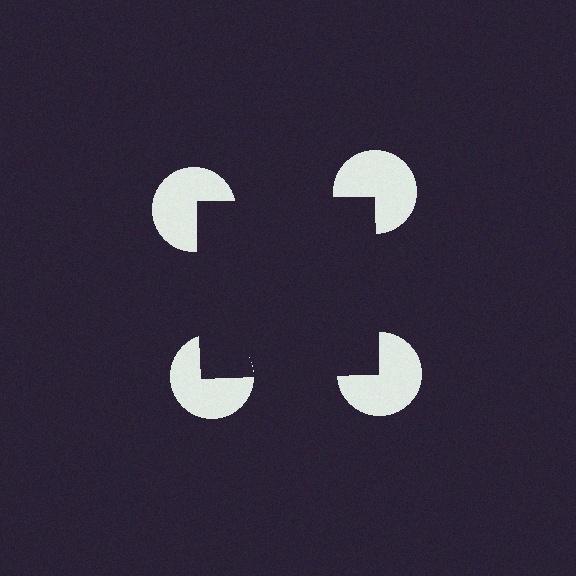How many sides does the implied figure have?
4 sides.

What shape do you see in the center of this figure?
An illusory square — its edges are inferred from the aligned wedge cuts in the pac-man discs, not physically drawn.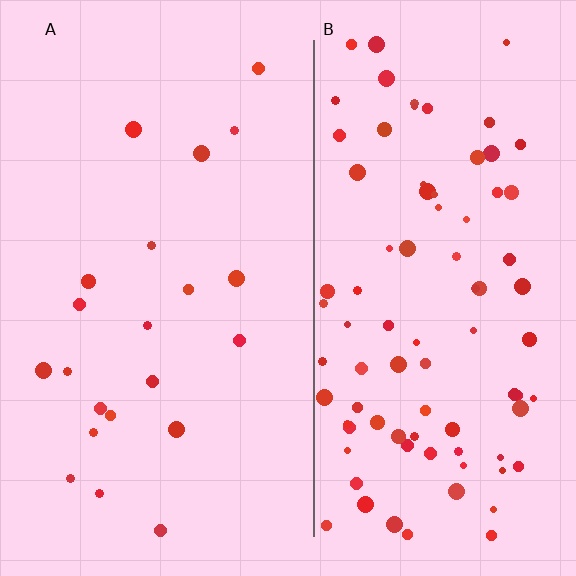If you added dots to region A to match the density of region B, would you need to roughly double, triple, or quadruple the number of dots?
Approximately quadruple.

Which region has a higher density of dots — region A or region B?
B (the right).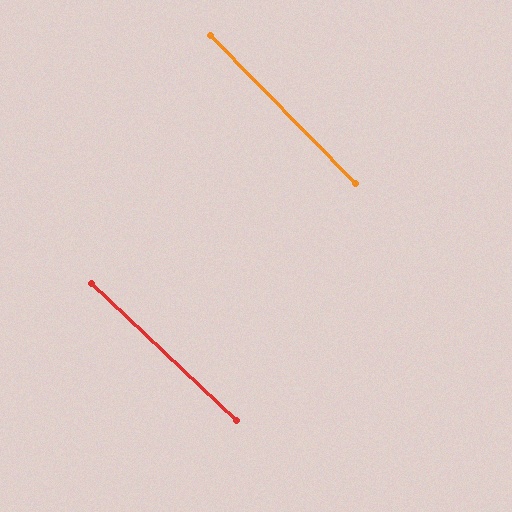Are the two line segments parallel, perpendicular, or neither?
Parallel — their directions differ by only 2.0°.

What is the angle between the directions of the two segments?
Approximately 2 degrees.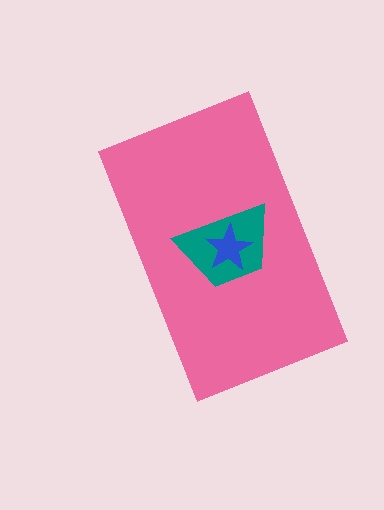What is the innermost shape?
The blue star.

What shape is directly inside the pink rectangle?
The teal trapezoid.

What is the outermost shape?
The pink rectangle.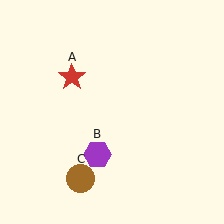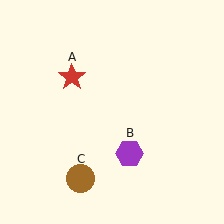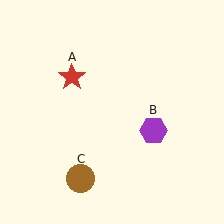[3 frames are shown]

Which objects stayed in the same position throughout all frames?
Red star (object A) and brown circle (object C) remained stationary.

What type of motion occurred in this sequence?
The purple hexagon (object B) rotated counterclockwise around the center of the scene.